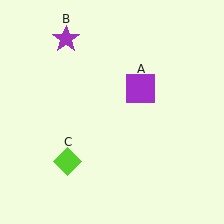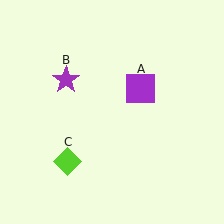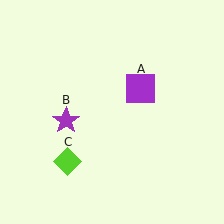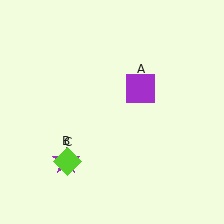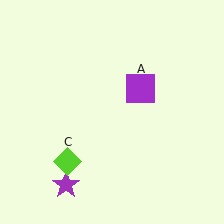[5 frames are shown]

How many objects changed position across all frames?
1 object changed position: purple star (object B).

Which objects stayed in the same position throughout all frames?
Purple square (object A) and lime diamond (object C) remained stationary.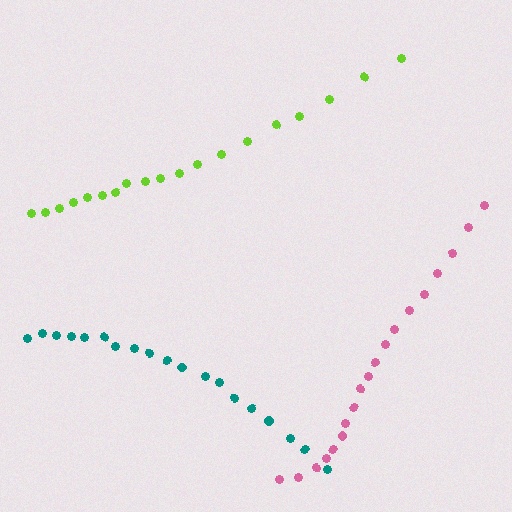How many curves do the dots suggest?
There are 3 distinct paths.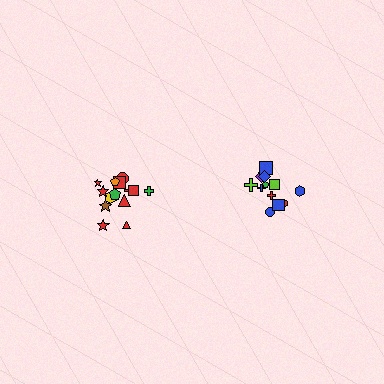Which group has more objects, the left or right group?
The left group.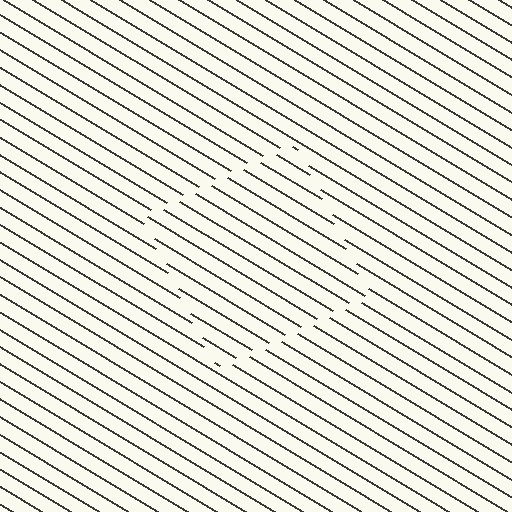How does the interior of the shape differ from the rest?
The interior of the shape contains the same grating, shifted by half a period — the contour is defined by the phase discontinuity where line-ends from the inner and outer gratings abut.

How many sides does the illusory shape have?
4 sides — the line-ends trace a square.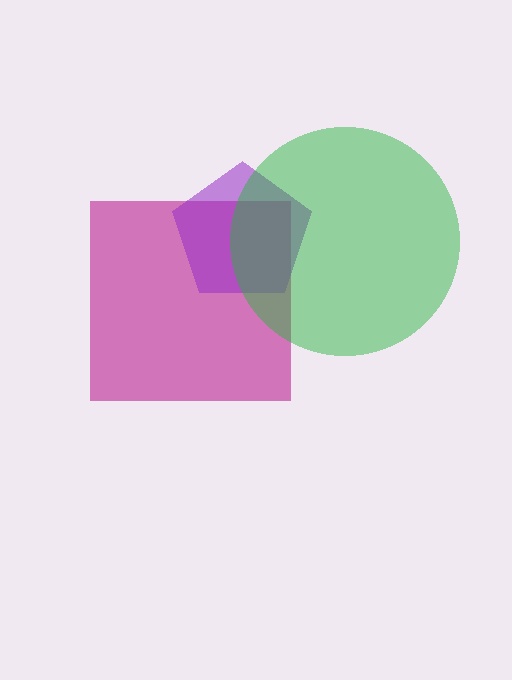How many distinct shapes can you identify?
There are 3 distinct shapes: a magenta square, a purple pentagon, a green circle.